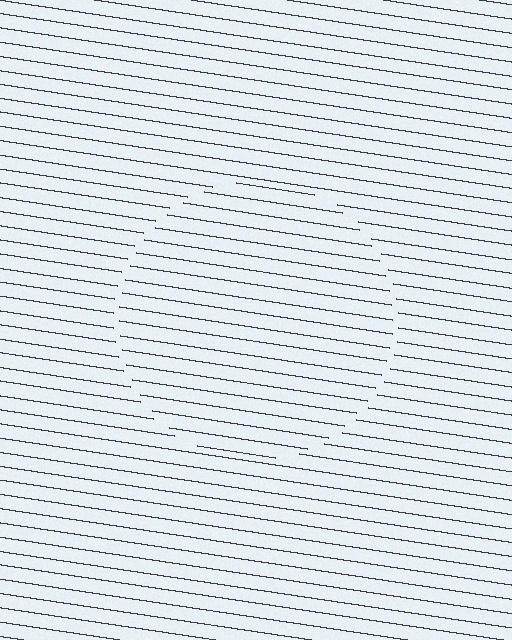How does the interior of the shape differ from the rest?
The interior of the shape contains the same grating, shifted by half a period — the contour is defined by the phase discontinuity where line-ends from the inner and outer gratings abut.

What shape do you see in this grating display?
An illusory circle. The interior of the shape contains the same grating, shifted by half a period — the contour is defined by the phase discontinuity where line-ends from the inner and outer gratings abut.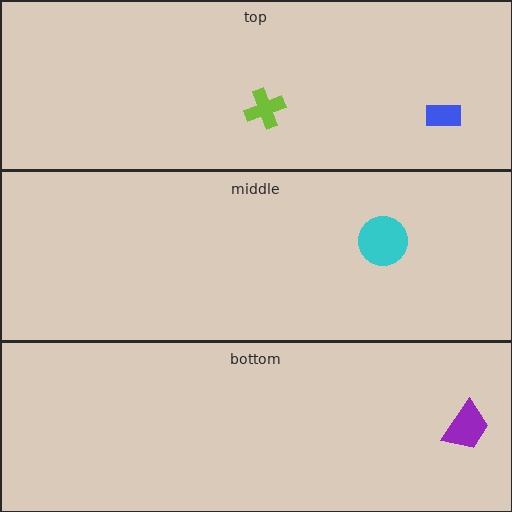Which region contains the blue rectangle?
The top region.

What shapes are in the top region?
The blue rectangle, the lime cross.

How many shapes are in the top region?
2.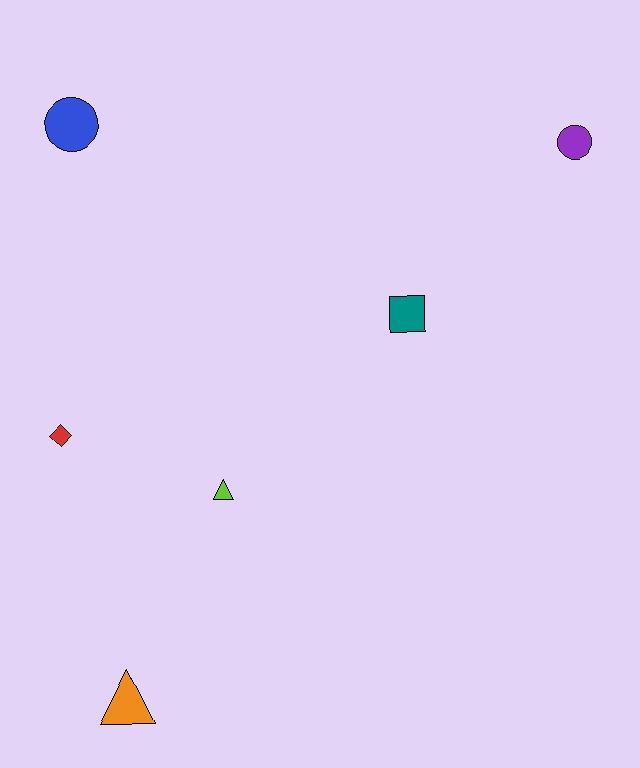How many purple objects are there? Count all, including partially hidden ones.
There is 1 purple object.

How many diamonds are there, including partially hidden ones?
There is 1 diamond.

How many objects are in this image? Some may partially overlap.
There are 6 objects.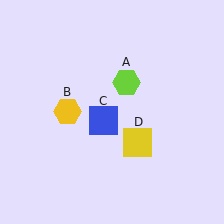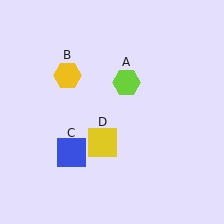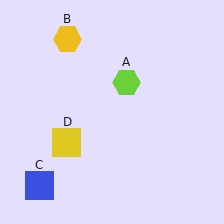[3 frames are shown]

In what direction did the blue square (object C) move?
The blue square (object C) moved down and to the left.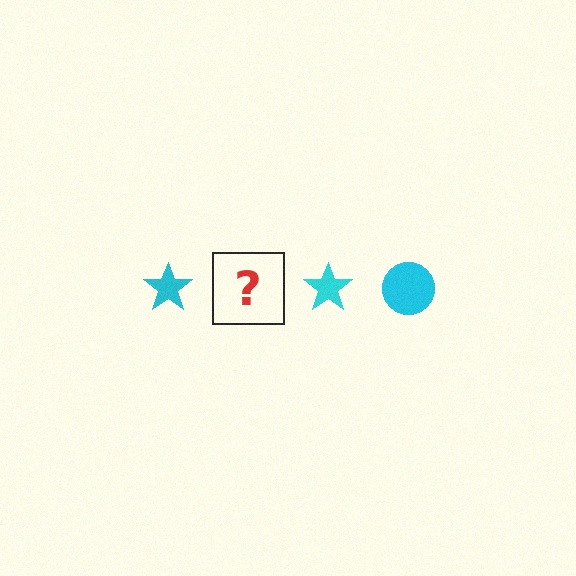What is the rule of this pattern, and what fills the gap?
The rule is that the pattern cycles through star, circle shapes in cyan. The gap should be filled with a cyan circle.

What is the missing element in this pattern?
The missing element is a cyan circle.